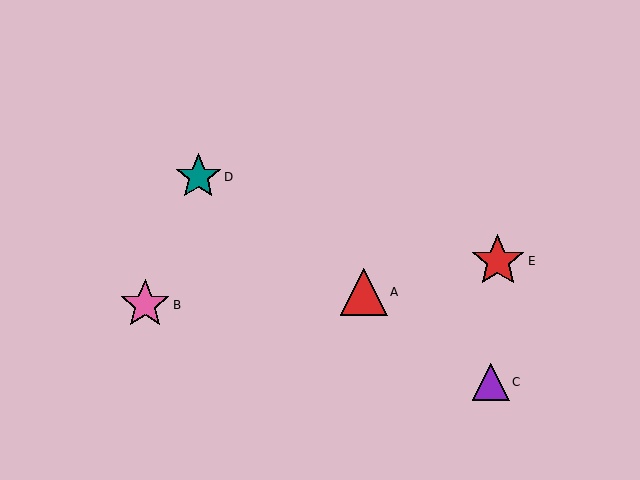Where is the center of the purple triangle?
The center of the purple triangle is at (491, 382).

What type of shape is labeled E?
Shape E is a red star.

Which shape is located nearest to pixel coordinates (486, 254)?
The red star (labeled E) at (498, 261) is nearest to that location.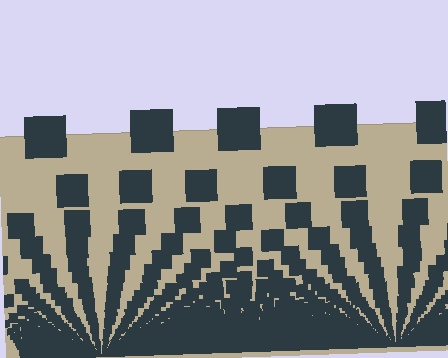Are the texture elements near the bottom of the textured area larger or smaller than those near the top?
Smaller. The gradient is inverted — elements near the bottom are smaller and denser.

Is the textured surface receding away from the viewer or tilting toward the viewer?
The surface appears to tilt toward the viewer. Texture elements get larger and sparser toward the top.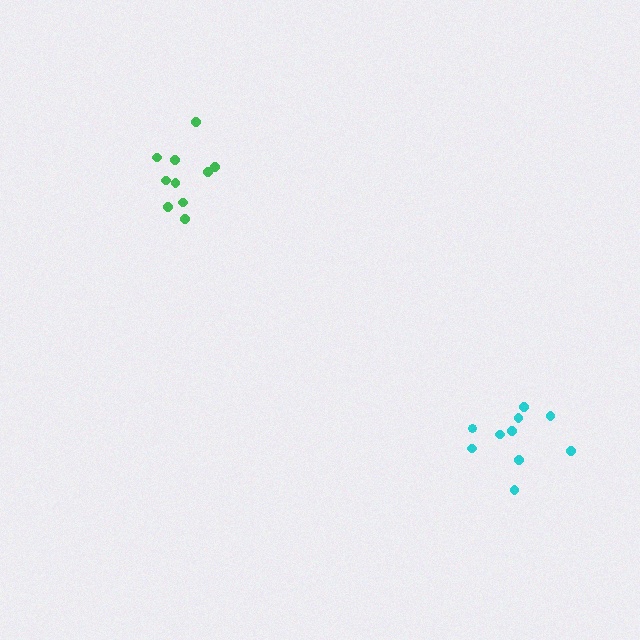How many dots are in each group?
Group 1: 10 dots, Group 2: 10 dots (20 total).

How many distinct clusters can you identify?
There are 2 distinct clusters.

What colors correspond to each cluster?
The clusters are colored: green, cyan.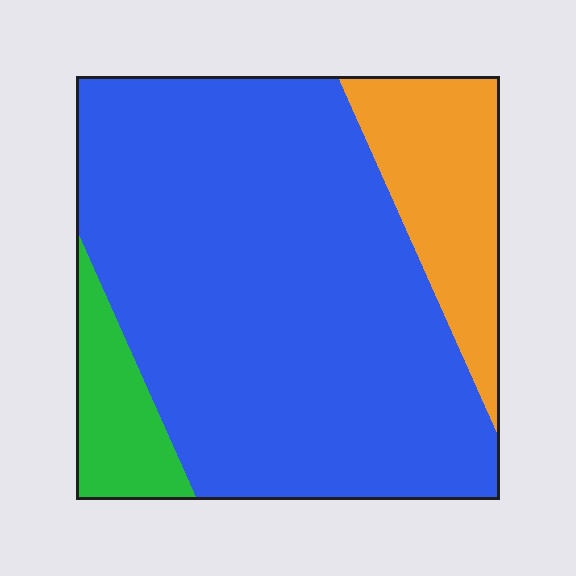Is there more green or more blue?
Blue.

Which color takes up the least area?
Green, at roughly 10%.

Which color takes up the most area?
Blue, at roughly 75%.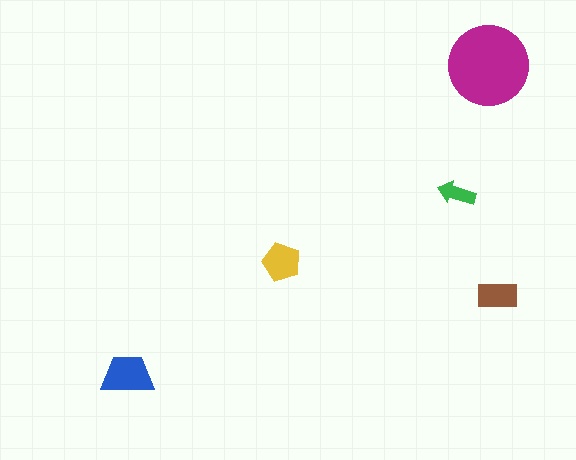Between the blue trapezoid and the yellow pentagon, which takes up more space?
The blue trapezoid.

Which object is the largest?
The magenta circle.